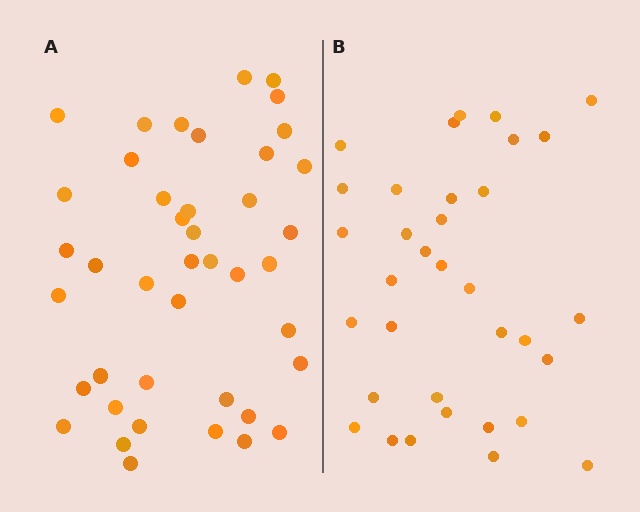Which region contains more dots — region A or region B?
Region A (the left region) has more dots.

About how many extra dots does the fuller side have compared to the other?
Region A has roughly 8 or so more dots than region B.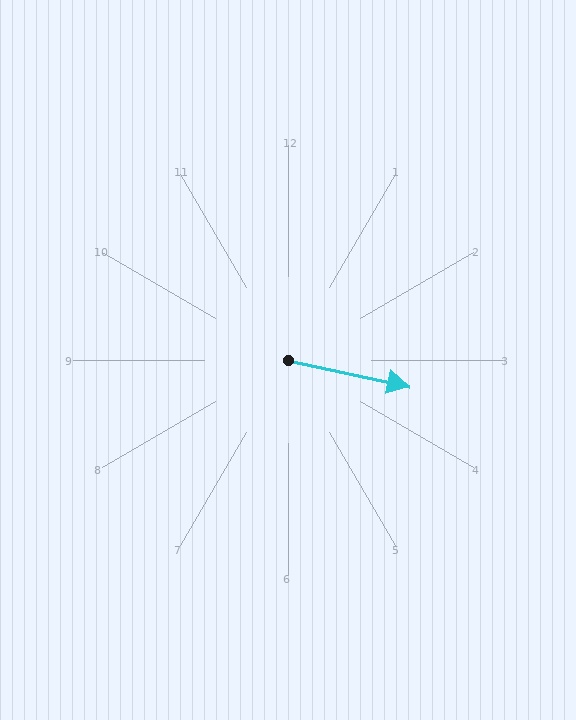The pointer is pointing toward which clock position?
Roughly 3 o'clock.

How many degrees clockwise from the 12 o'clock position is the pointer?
Approximately 102 degrees.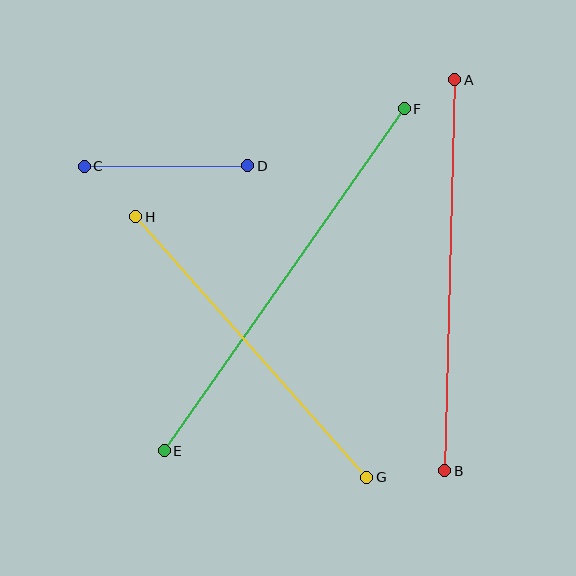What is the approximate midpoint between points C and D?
The midpoint is at approximately (166, 166) pixels.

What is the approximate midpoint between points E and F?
The midpoint is at approximately (284, 280) pixels.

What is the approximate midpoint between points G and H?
The midpoint is at approximately (251, 347) pixels.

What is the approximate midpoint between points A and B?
The midpoint is at approximately (450, 275) pixels.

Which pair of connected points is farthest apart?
Points E and F are farthest apart.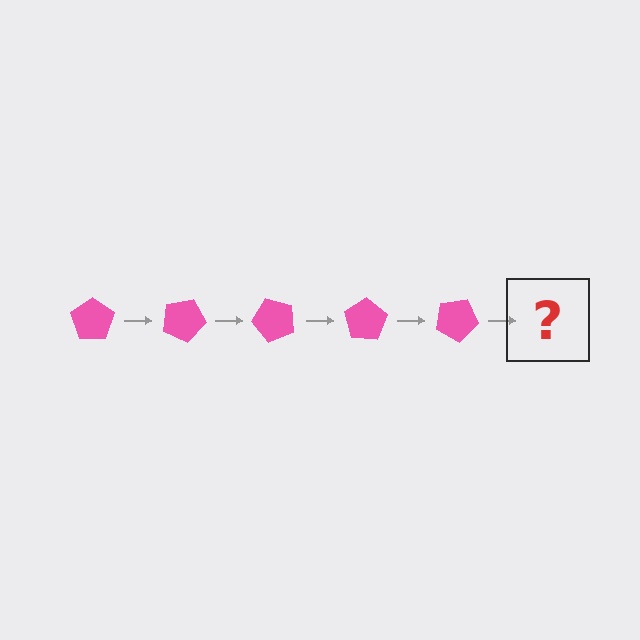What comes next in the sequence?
The next element should be a pink pentagon rotated 125 degrees.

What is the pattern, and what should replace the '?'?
The pattern is that the pentagon rotates 25 degrees each step. The '?' should be a pink pentagon rotated 125 degrees.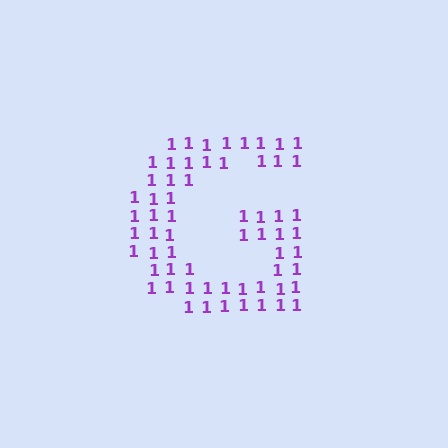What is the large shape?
The large shape is the letter G.